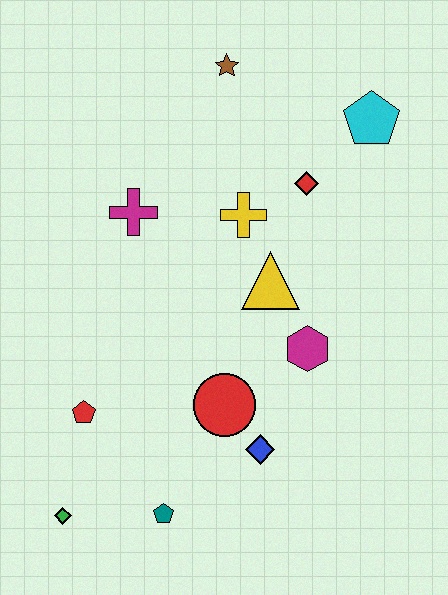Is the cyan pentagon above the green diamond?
Yes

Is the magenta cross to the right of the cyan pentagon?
No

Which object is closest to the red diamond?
The yellow cross is closest to the red diamond.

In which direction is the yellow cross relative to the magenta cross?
The yellow cross is to the right of the magenta cross.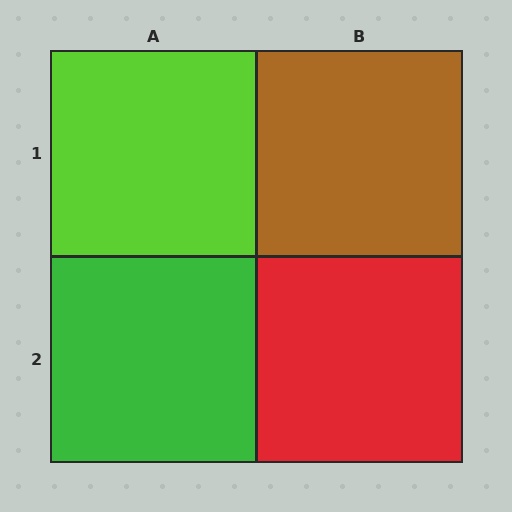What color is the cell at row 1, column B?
Brown.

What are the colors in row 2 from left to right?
Green, red.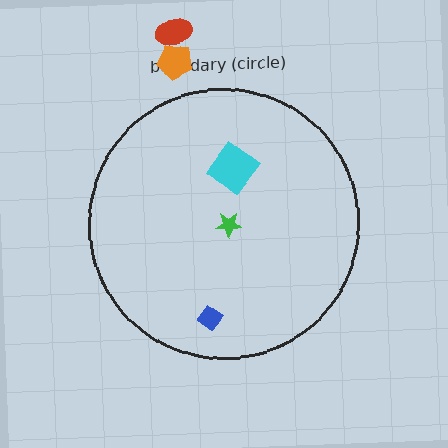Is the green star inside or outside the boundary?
Inside.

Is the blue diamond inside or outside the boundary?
Inside.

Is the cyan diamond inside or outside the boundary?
Inside.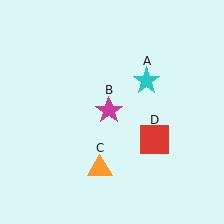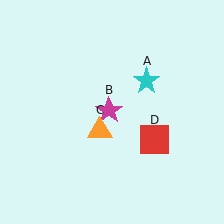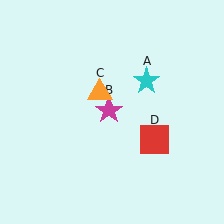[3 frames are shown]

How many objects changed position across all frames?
1 object changed position: orange triangle (object C).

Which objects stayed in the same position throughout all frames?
Cyan star (object A) and magenta star (object B) and red square (object D) remained stationary.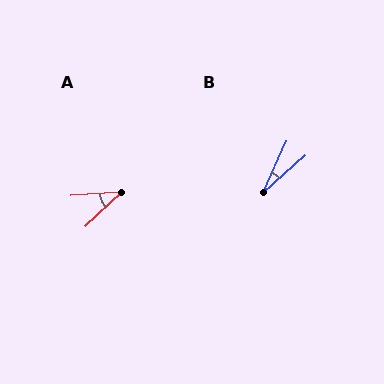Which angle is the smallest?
B, at approximately 24 degrees.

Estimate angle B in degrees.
Approximately 24 degrees.